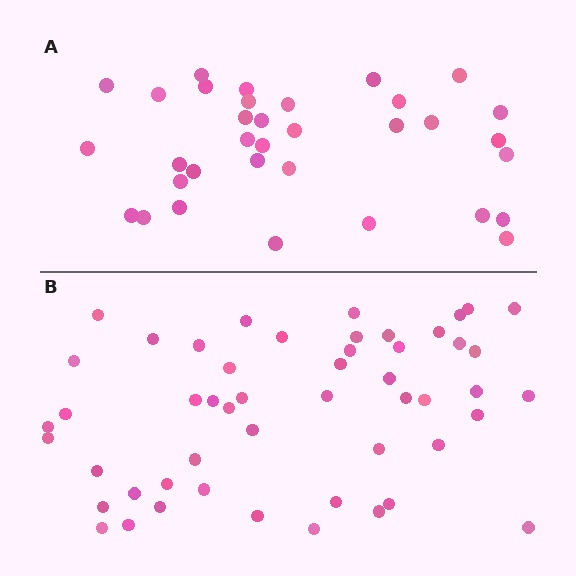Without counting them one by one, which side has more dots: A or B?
Region B (the bottom region) has more dots.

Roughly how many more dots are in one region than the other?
Region B has approximately 15 more dots than region A.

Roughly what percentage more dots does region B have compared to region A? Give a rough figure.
About 50% more.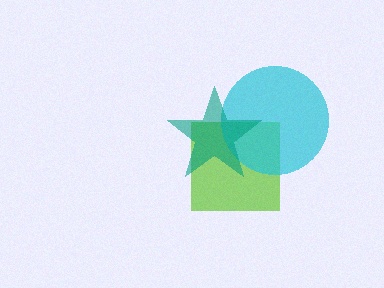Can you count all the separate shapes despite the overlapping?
Yes, there are 3 separate shapes.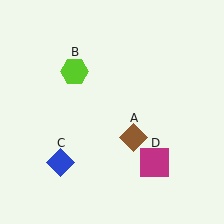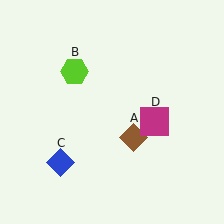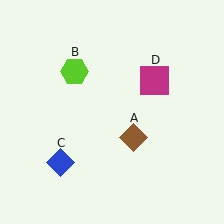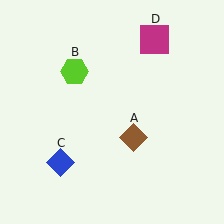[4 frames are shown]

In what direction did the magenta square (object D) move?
The magenta square (object D) moved up.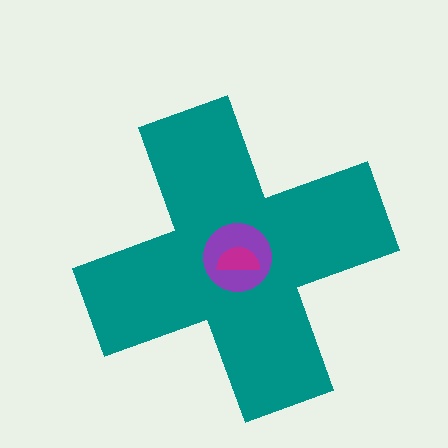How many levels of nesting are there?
3.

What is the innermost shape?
The magenta semicircle.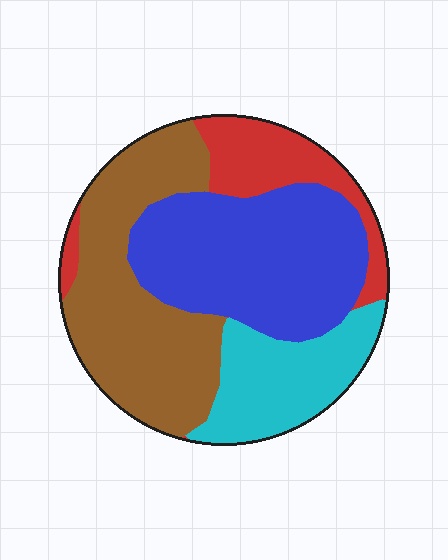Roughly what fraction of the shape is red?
Red covers around 15% of the shape.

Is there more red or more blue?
Blue.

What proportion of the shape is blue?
Blue takes up about one third (1/3) of the shape.